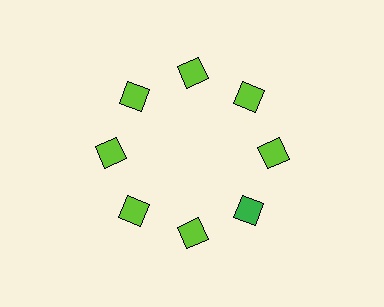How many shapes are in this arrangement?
There are 8 shapes arranged in a ring pattern.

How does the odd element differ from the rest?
It has a different color: green instead of lime.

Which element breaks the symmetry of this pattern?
The green diamond at roughly the 4 o'clock position breaks the symmetry. All other shapes are lime diamonds.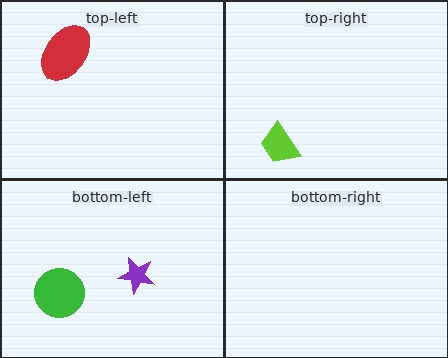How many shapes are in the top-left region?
1.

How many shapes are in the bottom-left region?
2.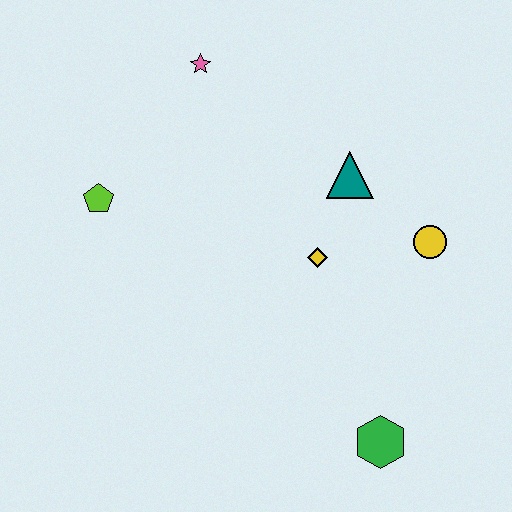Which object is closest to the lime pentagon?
The pink star is closest to the lime pentagon.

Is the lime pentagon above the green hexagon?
Yes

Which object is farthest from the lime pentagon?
The green hexagon is farthest from the lime pentagon.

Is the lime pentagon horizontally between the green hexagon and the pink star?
No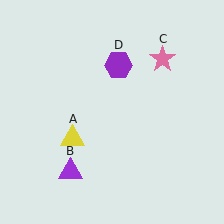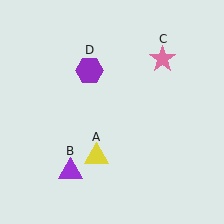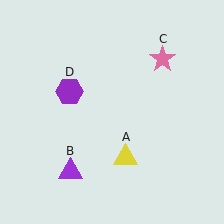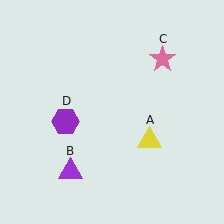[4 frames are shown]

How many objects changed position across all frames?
2 objects changed position: yellow triangle (object A), purple hexagon (object D).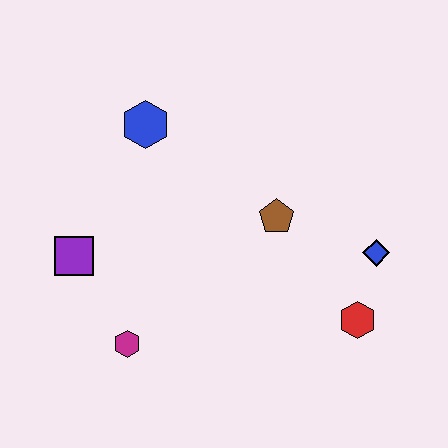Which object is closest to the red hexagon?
The blue diamond is closest to the red hexagon.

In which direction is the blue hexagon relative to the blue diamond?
The blue hexagon is to the left of the blue diamond.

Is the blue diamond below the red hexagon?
No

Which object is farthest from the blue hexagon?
The red hexagon is farthest from the blue hexagon.